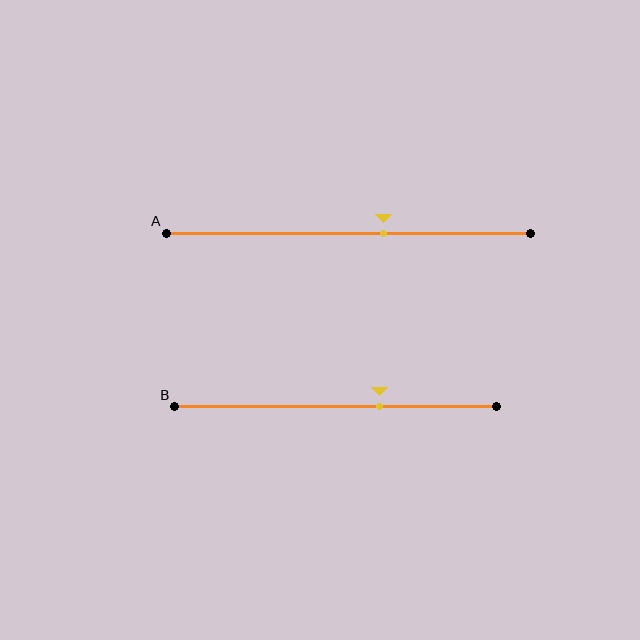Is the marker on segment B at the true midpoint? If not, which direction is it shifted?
No, the marker on segment B is shifted to the right by about 14% of the segment length.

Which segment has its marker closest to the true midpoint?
Segment A has its marker closest to the true midpoint.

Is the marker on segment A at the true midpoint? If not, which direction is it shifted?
No, the marker on segment A is shifted to the right by about 10% of the segment length.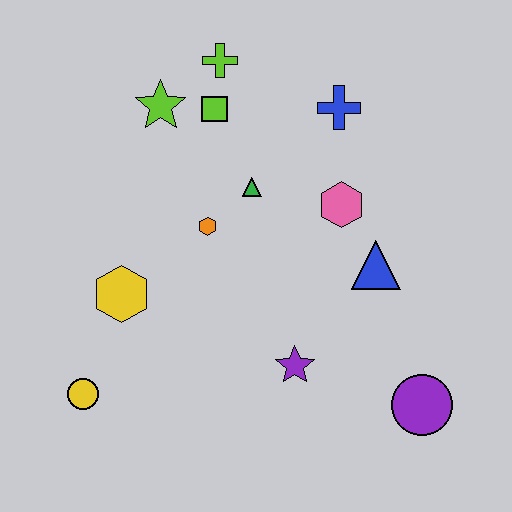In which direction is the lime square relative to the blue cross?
The lime square is to the left of the blue cross.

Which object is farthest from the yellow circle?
The blue cross is farthest from the yellow circle.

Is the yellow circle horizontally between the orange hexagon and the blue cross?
No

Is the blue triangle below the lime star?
Yes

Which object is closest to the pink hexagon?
The blue triangle is closest to the pink hexagon.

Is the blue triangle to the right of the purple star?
Yes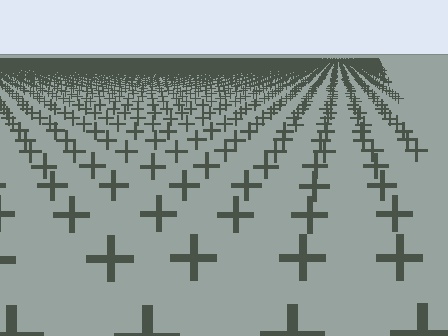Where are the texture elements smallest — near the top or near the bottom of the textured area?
Near the top.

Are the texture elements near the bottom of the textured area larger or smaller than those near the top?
Larger. Near the bottom, elements are closer to the viewer and appear at a bigger on-screen size.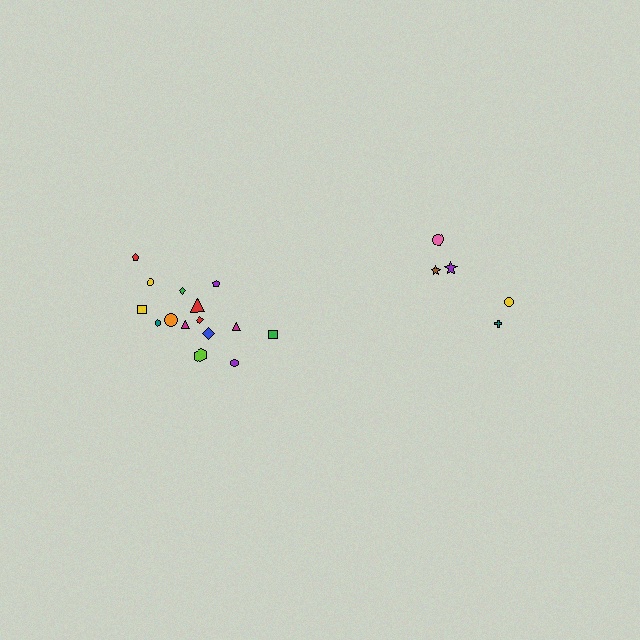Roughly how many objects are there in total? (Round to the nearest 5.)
Roughly 20 objects in total.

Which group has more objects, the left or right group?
The left group.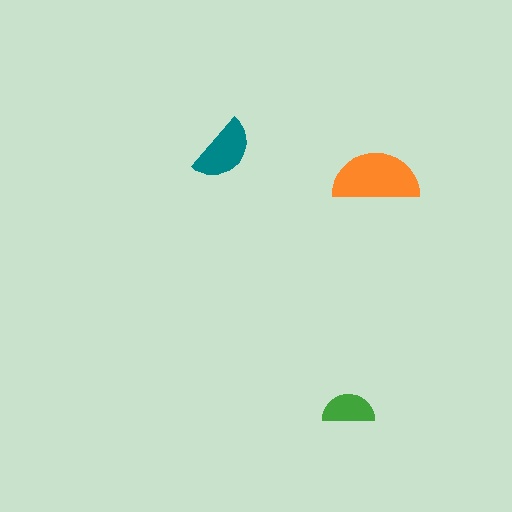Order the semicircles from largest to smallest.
the orange one, the teal one, the green one.